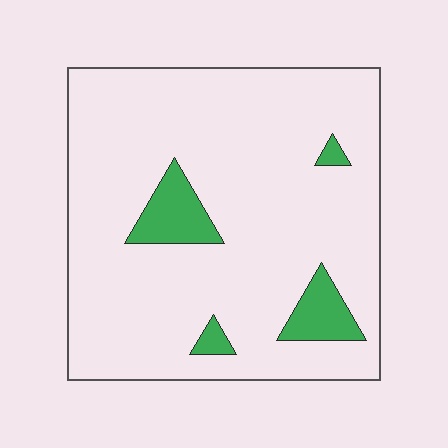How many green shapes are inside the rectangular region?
4.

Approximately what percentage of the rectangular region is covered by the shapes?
Approximately 10%.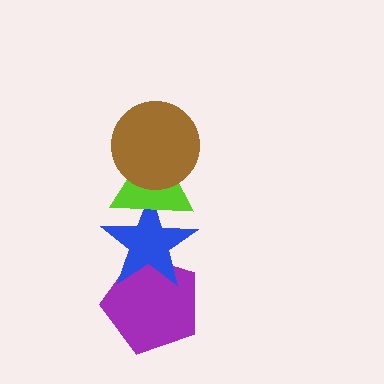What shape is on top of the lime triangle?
The brown circle is on top of the lime triangle.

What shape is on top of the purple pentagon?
The blue star is on top of the purple pentagon.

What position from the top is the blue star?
The blue star is 3rd from the top.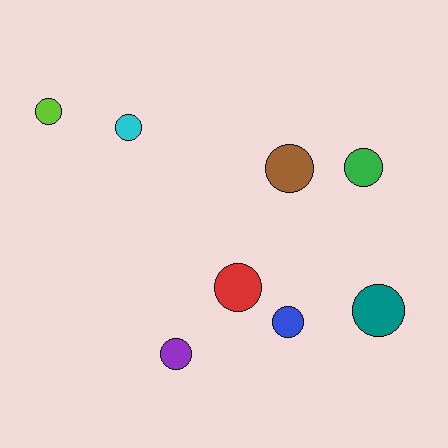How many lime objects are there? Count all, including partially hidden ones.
There is 1 lime object.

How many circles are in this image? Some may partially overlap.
There are 8 circles.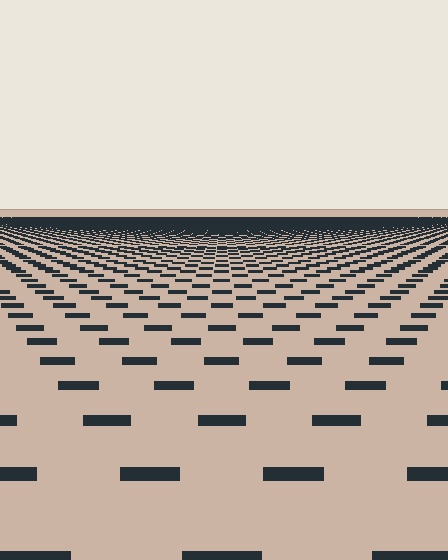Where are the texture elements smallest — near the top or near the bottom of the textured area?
Near the top.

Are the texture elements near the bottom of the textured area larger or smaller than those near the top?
Larger. Near the bottom, elements are closer to the viewer and appear at a bigger on-screen size.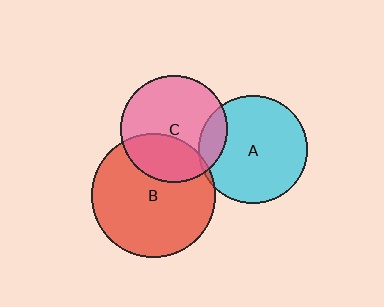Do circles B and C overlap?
Yes.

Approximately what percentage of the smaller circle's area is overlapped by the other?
Approximately 35%.